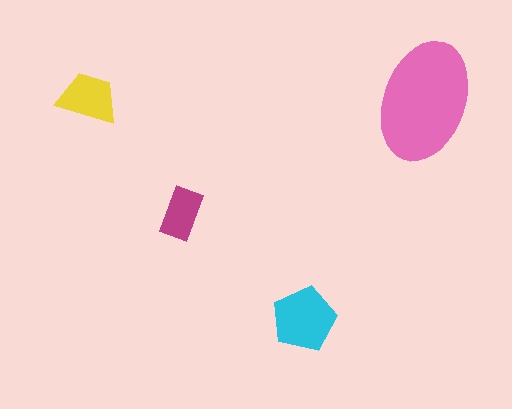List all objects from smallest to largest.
The magenta rectangle, the yellow trapezoid, the cyan pentagon, the pink ellipse.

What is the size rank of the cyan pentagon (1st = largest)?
2nd.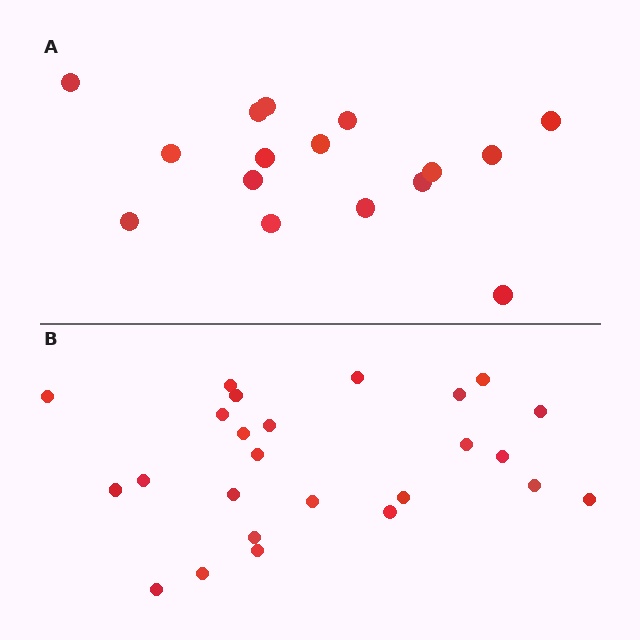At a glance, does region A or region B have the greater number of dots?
Region B (the bottom region) has more dots.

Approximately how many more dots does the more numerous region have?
Region B has roughly 8 or so more dots than region A.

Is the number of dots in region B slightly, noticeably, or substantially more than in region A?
Region B has substantially more. The ratio is roughly 1.6 to 1.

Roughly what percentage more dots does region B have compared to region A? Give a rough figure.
About 55% more.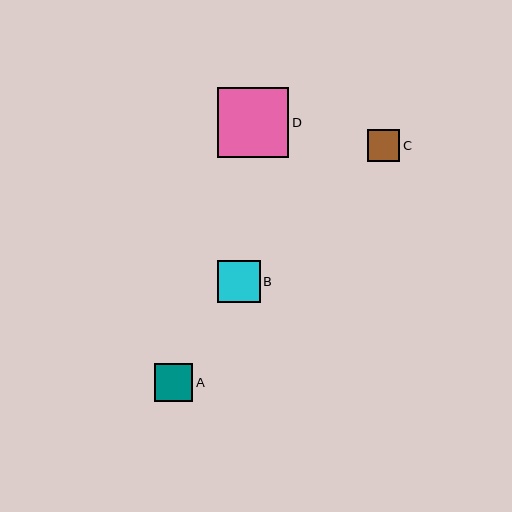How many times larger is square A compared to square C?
Square A is approximately 1.2 times the size of square C.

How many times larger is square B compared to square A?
Square B is approximately 1.1 times the size of square A.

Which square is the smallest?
Square C is the smallest with a size of approximately 32 pixels.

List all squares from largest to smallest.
From largest to smallest: D, B, A, C.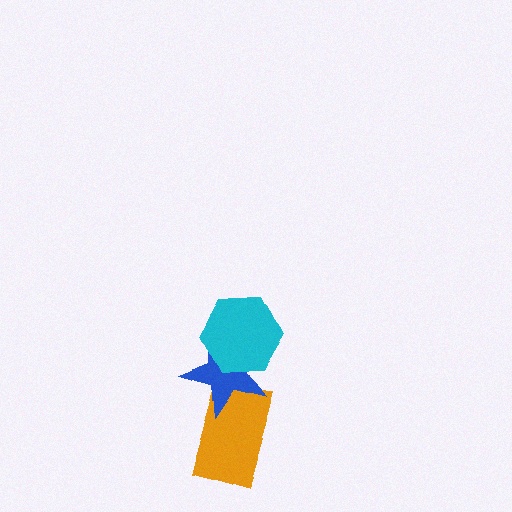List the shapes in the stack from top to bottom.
From top to bottom: the cyan hexagon, the blue star, the orange rectangle.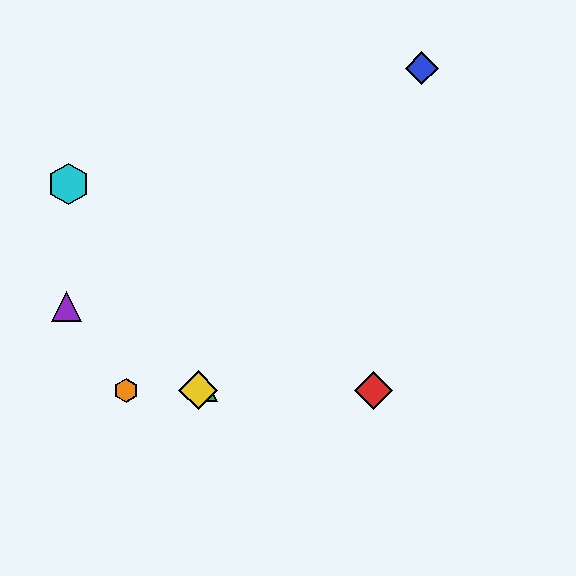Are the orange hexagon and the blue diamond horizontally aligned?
No, the orange hexagon is at y≈390 and the blue diamond is at y≈68.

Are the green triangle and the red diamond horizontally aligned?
Yes, both are at y≈390.